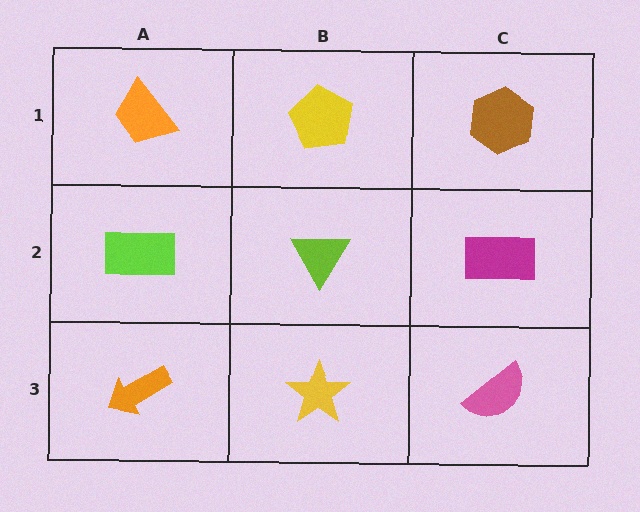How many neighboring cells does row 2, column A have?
3.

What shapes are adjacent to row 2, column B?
A yellow pentagon (row 1, column B), a yellow star (row 3, column B), a lime rectangle (row 2, column A), a magenta rectangle (row 2, column C).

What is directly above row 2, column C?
A brown hexagon.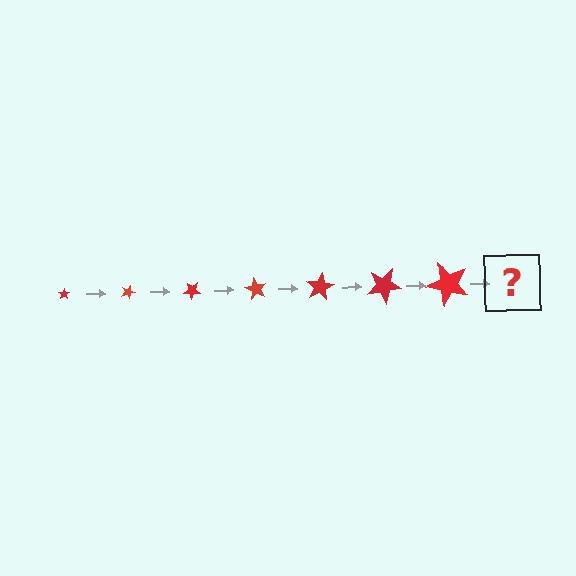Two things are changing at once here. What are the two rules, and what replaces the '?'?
The two rules are that the star grows larger each step and it rotates 20 degrees each step. The '?' should be a star, larger than the previous one and rotated 140 degrees from the start.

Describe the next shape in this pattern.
It should be a star, larger than the previous one and rotated 140 degrees from the start.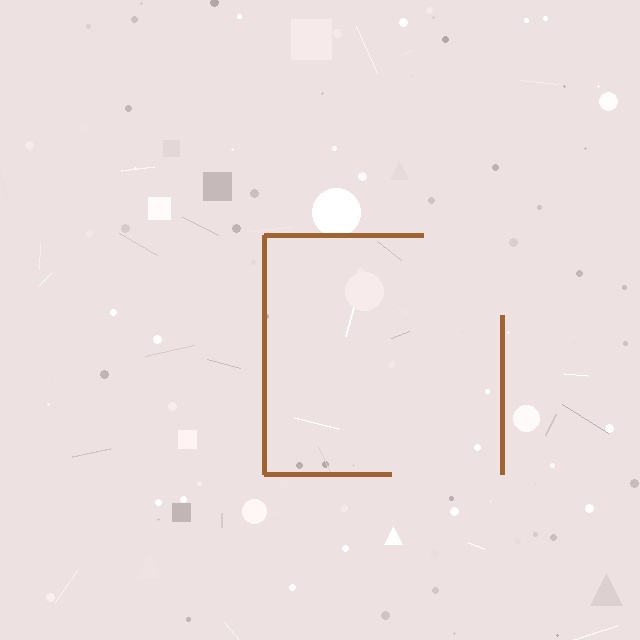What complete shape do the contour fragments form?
The contour fragments form a square.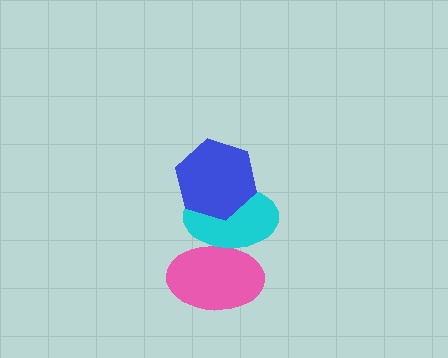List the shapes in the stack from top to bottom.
From top to bottom: the blue hexagon, the cyan ellipse, the pink ellipse.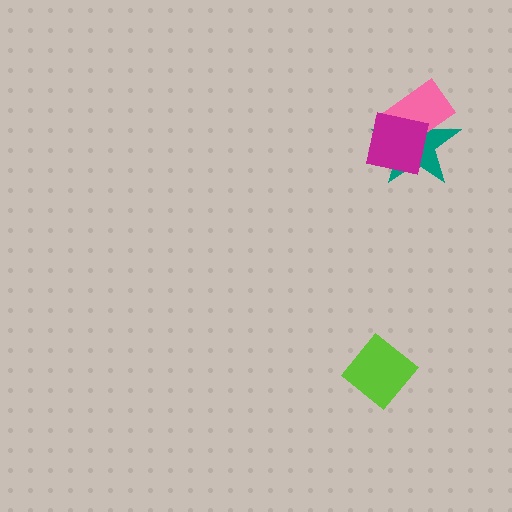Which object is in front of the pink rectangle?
The magenta square is in front of the pink rectangle.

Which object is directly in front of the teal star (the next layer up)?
The pink rectangle is directly in front of the teal star.